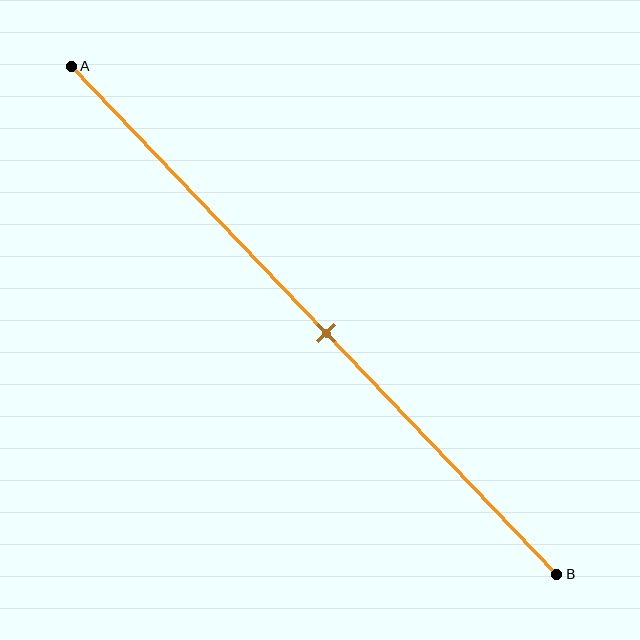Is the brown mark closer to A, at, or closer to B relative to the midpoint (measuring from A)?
The brown mark is approximately at the midpoint of segment AB.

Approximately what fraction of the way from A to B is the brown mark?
The brown mark is approximately 55% of the way from A to B.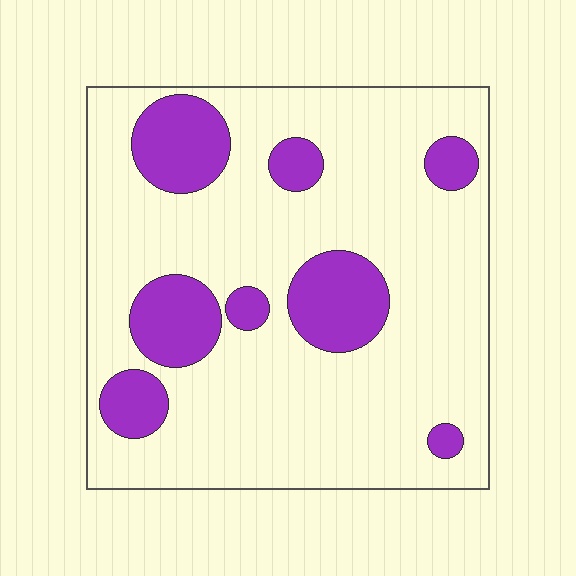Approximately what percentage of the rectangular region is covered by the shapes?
Approximately 20%.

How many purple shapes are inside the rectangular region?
8.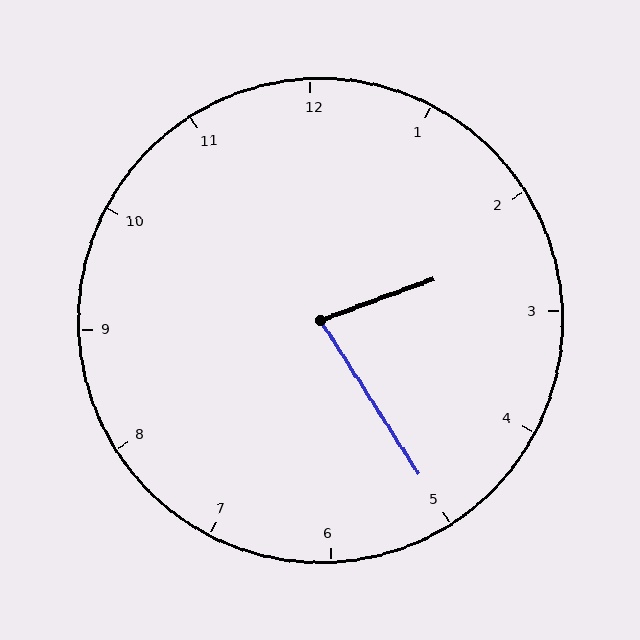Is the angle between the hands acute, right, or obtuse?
It is acute.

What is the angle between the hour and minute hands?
Approximately 78 degrees.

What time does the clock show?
2:25.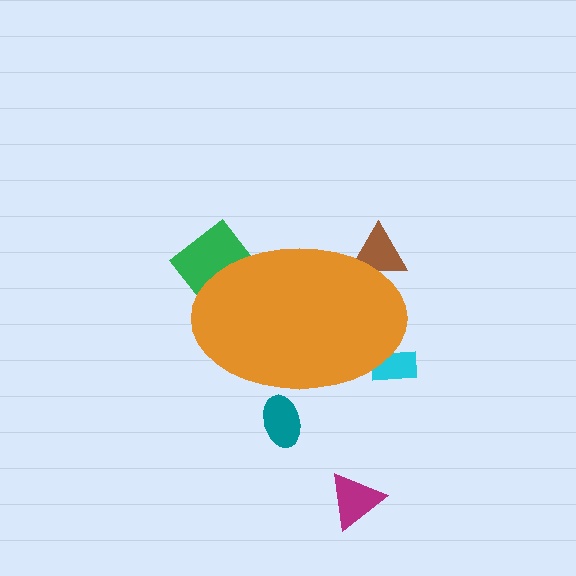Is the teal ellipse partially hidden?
Yes, the teal ellipse is partially hidden behind the orange ellipse.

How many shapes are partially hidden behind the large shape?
4 shapes are partially hidden.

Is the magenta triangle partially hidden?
No, the magenta triangle is fully visible.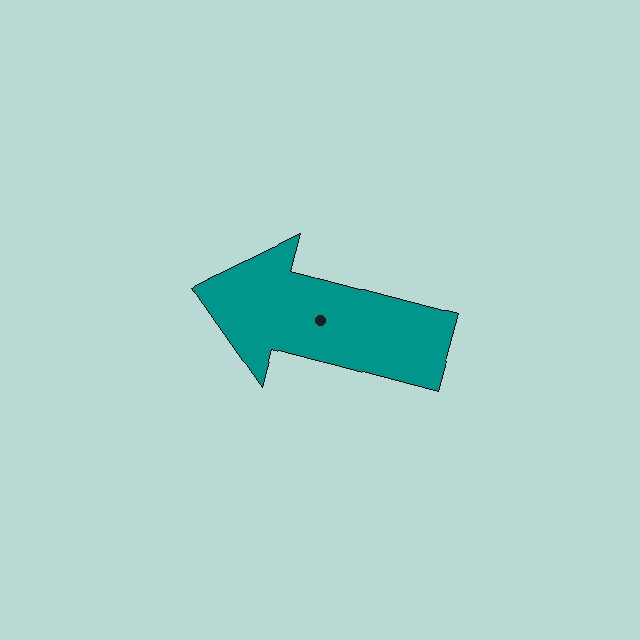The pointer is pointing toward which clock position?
Roughly 9 o'clock.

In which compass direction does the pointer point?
West.